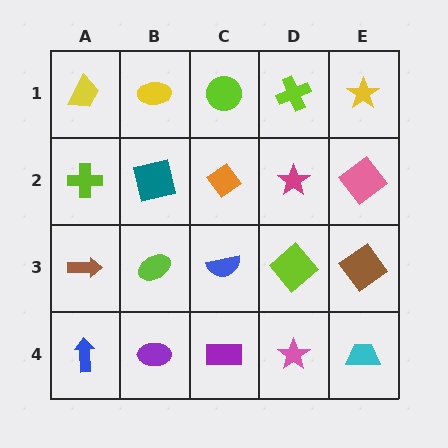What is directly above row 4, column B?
A lime ellipse.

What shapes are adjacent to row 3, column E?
A pink diamond (row 2, column E), a cyan trapezoid (row 4, column E), a lime diamond (row 3, column D).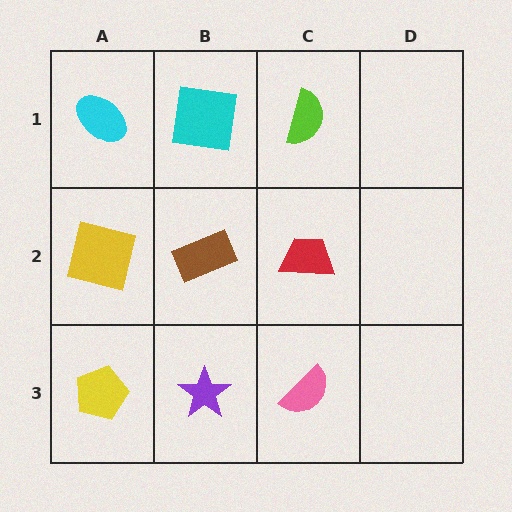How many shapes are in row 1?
3 shapes.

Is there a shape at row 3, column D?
No, that cell is empty.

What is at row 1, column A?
A cyan ellipse.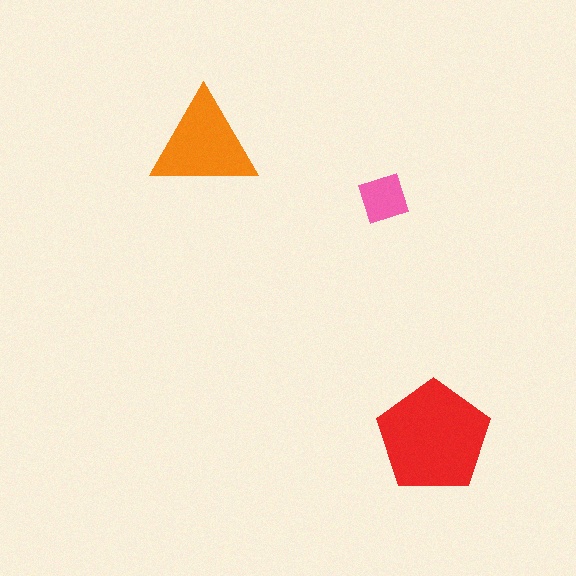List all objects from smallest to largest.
The pink diamond, the orange triangle, the red pentagon.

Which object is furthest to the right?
The red pentagon is rightmost.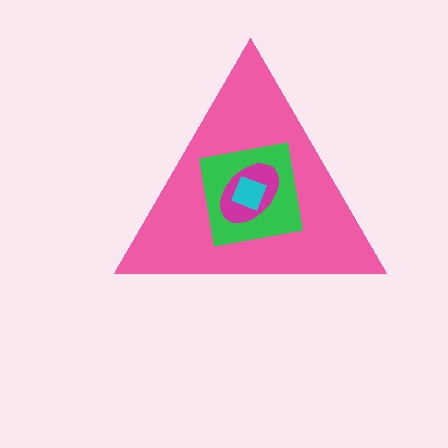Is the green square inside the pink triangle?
Yes.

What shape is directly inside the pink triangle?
The green square.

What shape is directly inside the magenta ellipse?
The cyan diamond.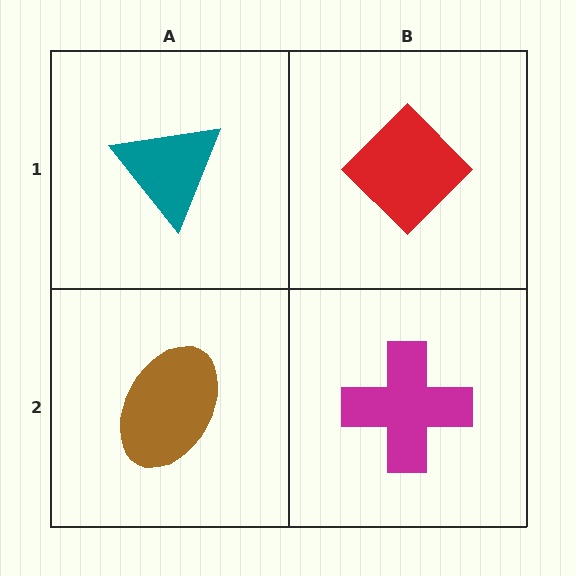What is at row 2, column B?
A magenta cross.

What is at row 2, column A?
A brown ellipse.